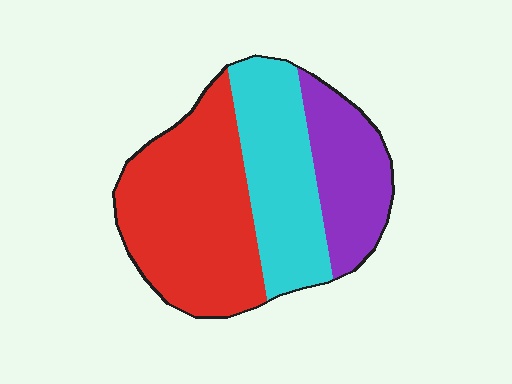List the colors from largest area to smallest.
From largest to smallest: red, cyan, purple.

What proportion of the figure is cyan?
Cyan takes up about one third (1/3) of the figure.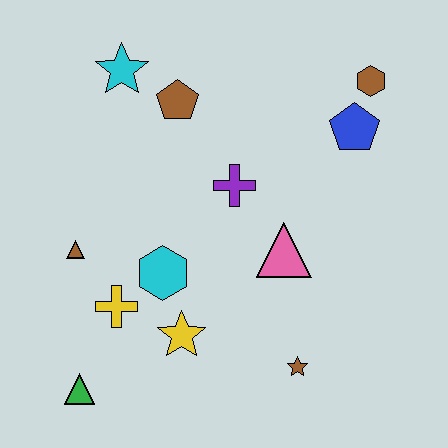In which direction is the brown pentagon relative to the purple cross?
The brown pentagon is above the purple cross.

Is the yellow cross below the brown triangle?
Yes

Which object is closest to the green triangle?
The yellow cross is closest to the green triangle.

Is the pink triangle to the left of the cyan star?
No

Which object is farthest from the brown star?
The cyan star is farthest from the brown star.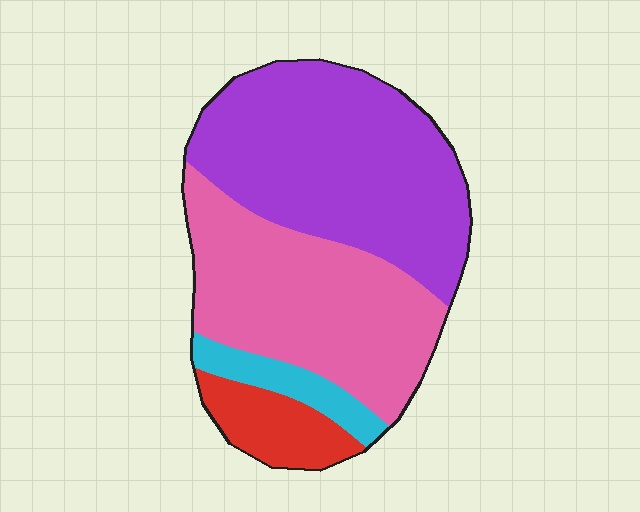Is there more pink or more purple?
Purple.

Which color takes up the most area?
Purple, at roughly 45%.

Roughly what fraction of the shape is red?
Red covers about 10% of the shape.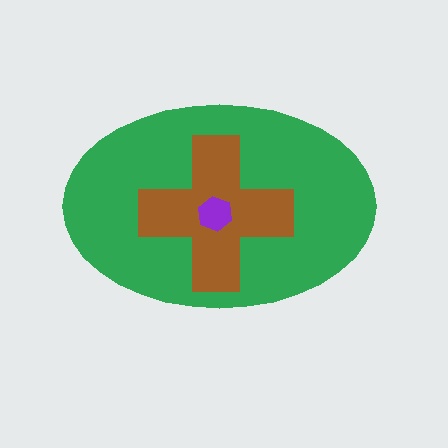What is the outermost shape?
The green ellipse.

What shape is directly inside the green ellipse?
The brown cross.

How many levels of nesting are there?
3.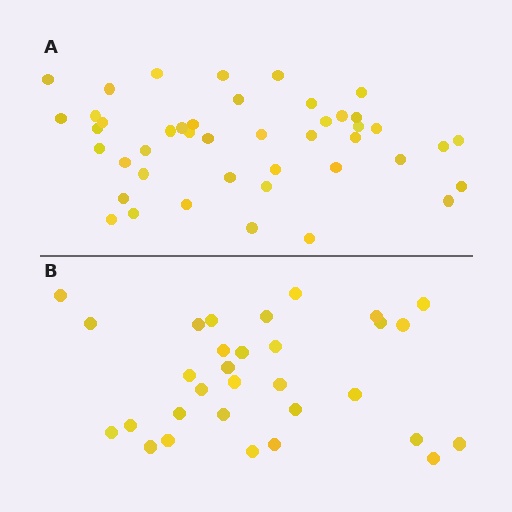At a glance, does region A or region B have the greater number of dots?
Region A (the top region) has more dots.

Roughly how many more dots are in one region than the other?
Region A has approximately 15 more dots than region B.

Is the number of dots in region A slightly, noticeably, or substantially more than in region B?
Region A has noticeably more, but not dramatically so. The ratio is roughly 1.4 to 1.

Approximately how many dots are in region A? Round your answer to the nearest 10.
About 40 dots. (The exact count is 44, which rounds to 40.)